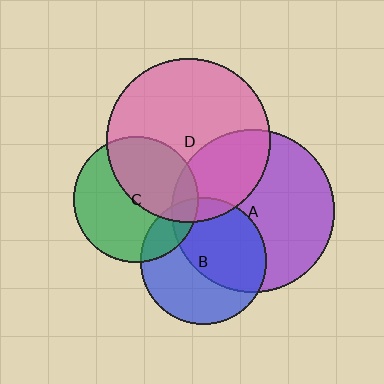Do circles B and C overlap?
Yes.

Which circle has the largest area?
Circle D (pink).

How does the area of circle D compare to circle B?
Approximately 1.7 times.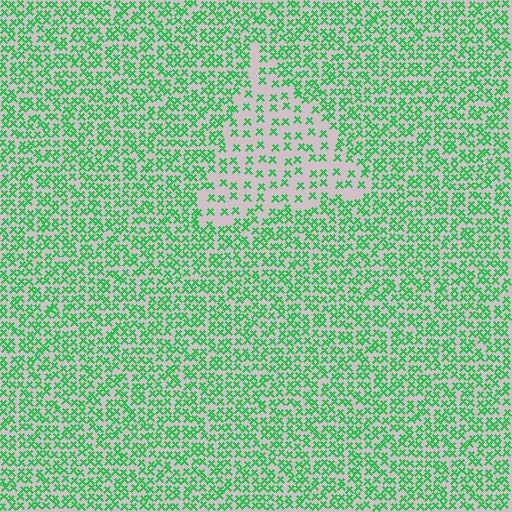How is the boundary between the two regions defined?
The boundary is defined by a change in element density (approximately 2.2x ratio). All elements are the same color, size, and shape.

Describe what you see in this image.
The image contains small green elements arranged at two different densities. A triangle-shaped region is visible where the elements are less densely packed than the surrounding area.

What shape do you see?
I see a triangle.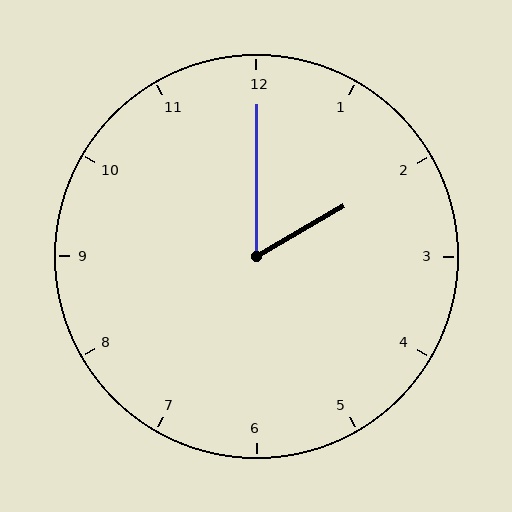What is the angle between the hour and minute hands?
Approximately 60 degrees.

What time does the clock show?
2:00.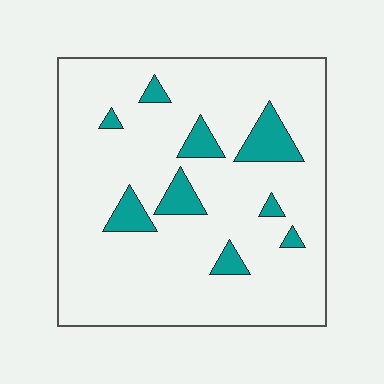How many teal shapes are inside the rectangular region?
9.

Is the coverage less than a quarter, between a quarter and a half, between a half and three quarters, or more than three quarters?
Less than a quarter.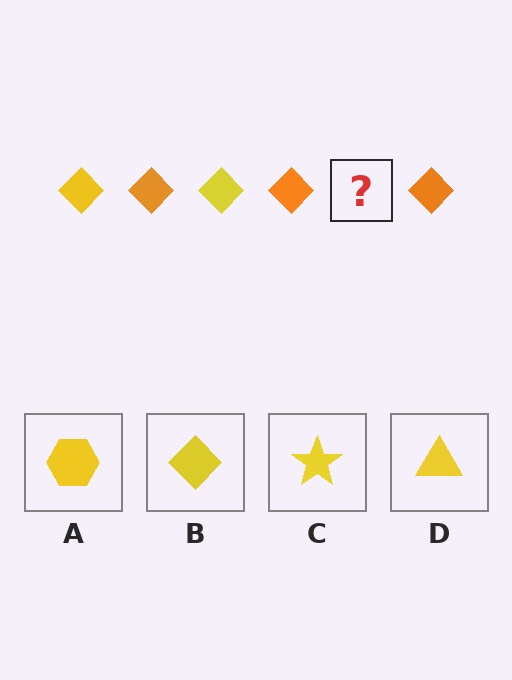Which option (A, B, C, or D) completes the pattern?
B.